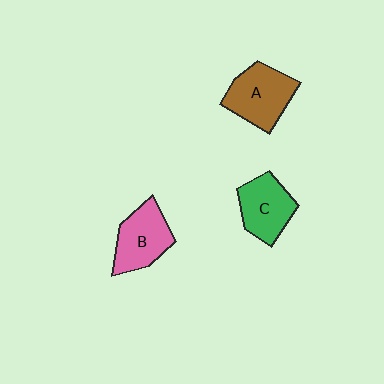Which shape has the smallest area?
Shape C (green).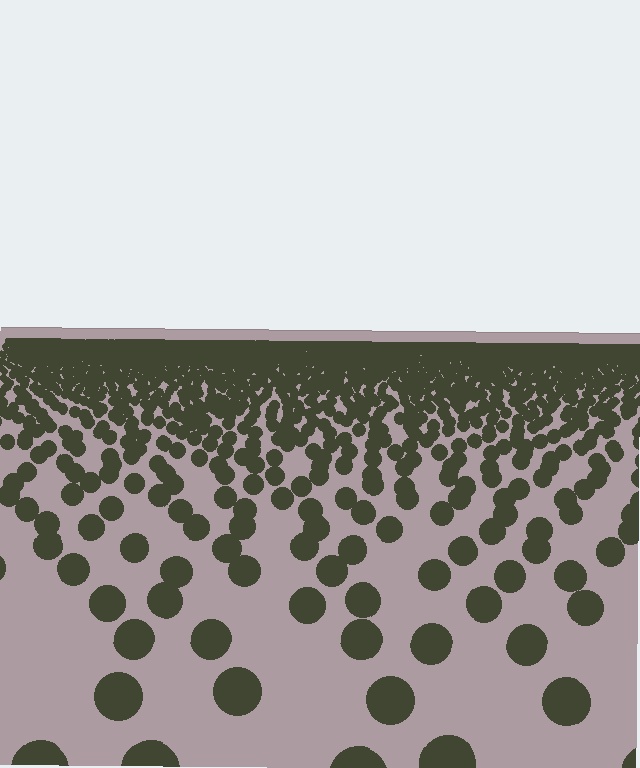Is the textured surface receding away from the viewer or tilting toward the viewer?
The surface is receding away from the viewer. Texture elements get smaller and denser toward the top.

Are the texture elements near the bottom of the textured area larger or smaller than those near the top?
Larger. Near the bottom, elements are closer to the viewer and appear at a bigger on-screen size.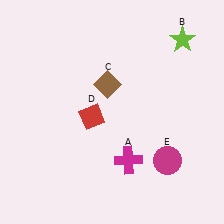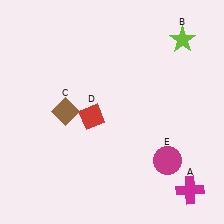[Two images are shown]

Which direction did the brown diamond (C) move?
The brown diamond (C) moved left.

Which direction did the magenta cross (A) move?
The magenta cross (A) moved right.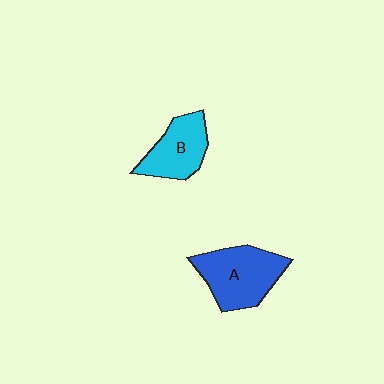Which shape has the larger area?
Shape A (blue).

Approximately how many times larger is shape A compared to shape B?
Approximately 1.3 times.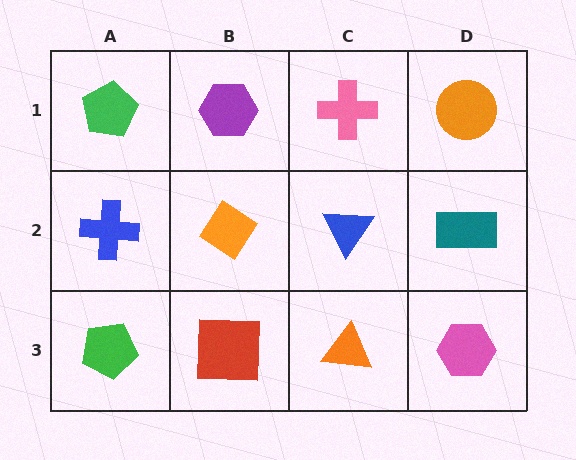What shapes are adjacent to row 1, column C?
A blue triangle (row 2, column C), a purple hexagon (row 1, column B), an orange circle (row 1, column D).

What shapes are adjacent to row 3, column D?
A teal rectangle (row 2, column D), an orange triangle (row 3, column C).